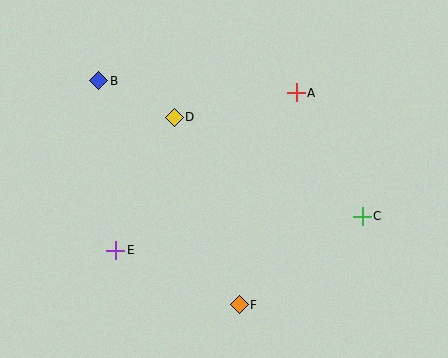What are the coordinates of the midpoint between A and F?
The midpoint between A and F is at (268, 199).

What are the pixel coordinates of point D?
Point D is at (174, 117).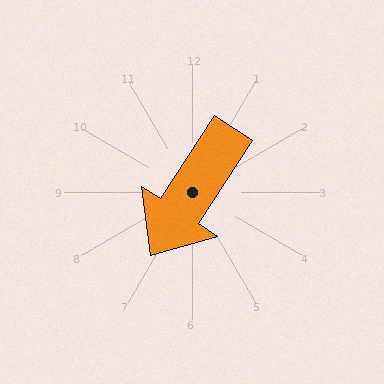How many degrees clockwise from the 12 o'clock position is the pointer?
Approximately 213 degrees.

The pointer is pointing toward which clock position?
Roughly 7 o'clock.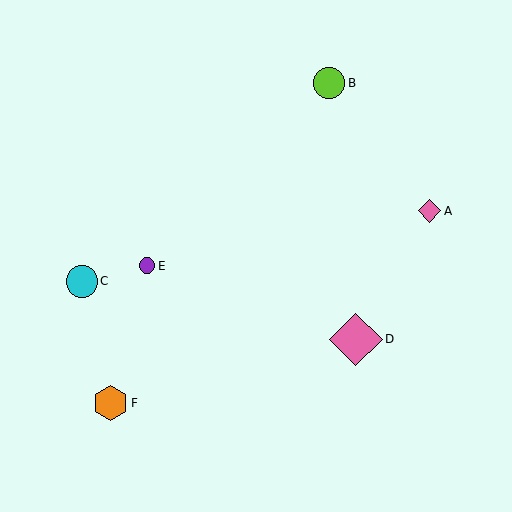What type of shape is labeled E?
Shape E is a purple circle.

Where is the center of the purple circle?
The center of the purple circle is at (147, 266).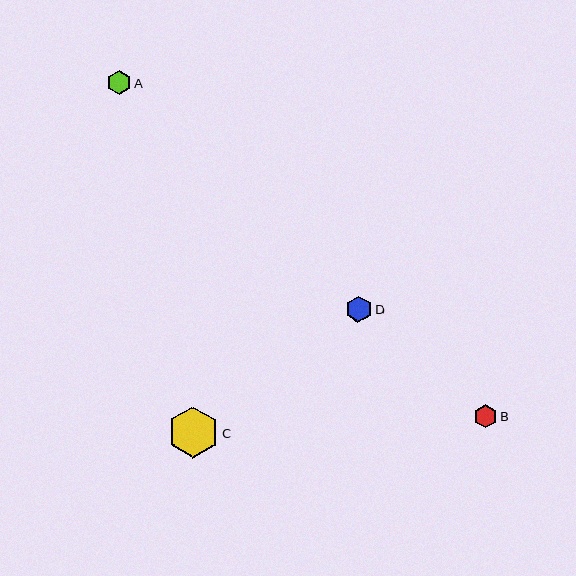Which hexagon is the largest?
Hexagon C is the largest with a size of approximately 51 pixels.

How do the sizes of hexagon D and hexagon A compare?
Hexagon D and hexagon A are approximately the same size.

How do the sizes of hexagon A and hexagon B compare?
Hexagon A and hexagon B are approximately the same size.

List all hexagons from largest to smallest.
From largest to smallest: C, D, A, B.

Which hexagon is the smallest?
Hexagon B is the smallest with a size of approximately 23 pixels.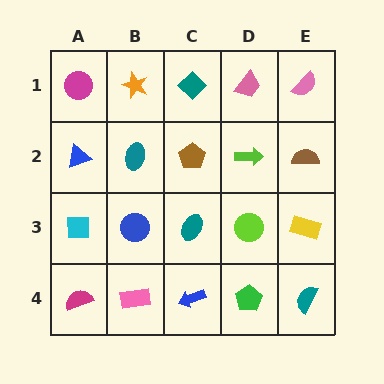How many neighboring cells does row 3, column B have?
4.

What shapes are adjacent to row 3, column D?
A lime arrow (row 2, column D), a green pentagon (row 4, column D), a teal ellipse (row 3, column C), a yellow rectangle (row 3, column E).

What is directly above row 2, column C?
A teal diamond.